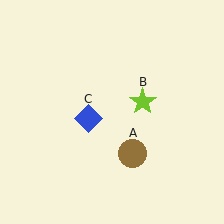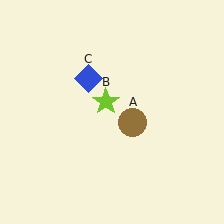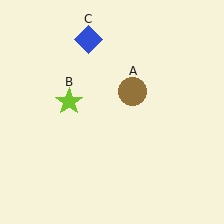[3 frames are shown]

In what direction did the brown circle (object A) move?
The brown circle (object A) moved up.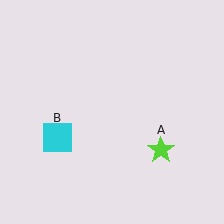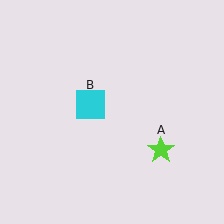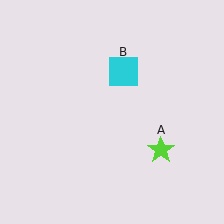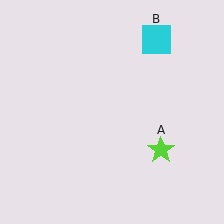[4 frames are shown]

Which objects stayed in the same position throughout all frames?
Lime star (object A) remained stationary.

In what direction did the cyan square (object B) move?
The cyan square (object B) moved up and to the right.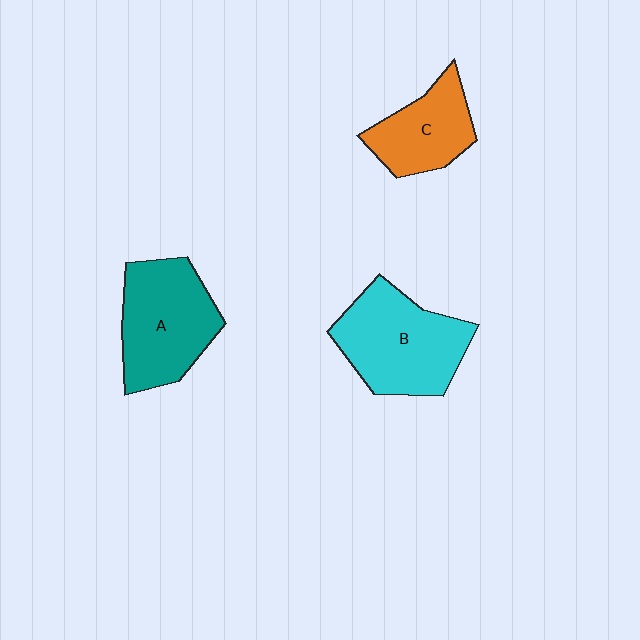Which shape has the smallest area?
Shape C (orange).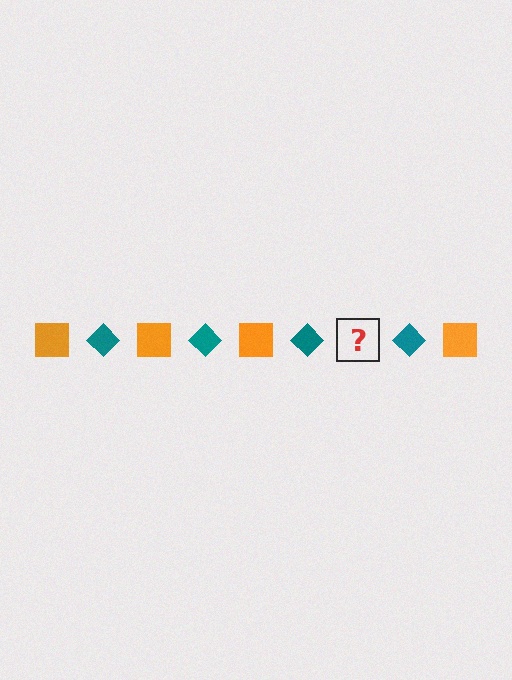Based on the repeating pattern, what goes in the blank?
The blank should be an orange square.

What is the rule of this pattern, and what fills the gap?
The rule is that the pattern alternates between orange square and teal diamond. The gap should be filled with an orange square.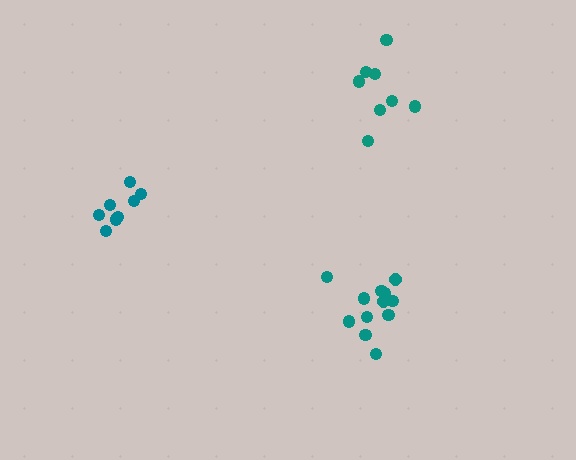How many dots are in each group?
Group 1: 8 dots, Group 2: 12 dots, Group 3: 8 dots (28 total).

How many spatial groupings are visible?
There are 3 spatial groupings.